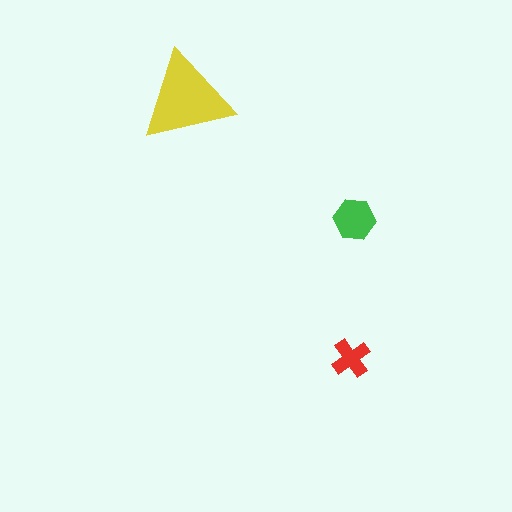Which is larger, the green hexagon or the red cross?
The green hexagon.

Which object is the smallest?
The red cross.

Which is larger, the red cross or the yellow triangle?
The yellow triangle.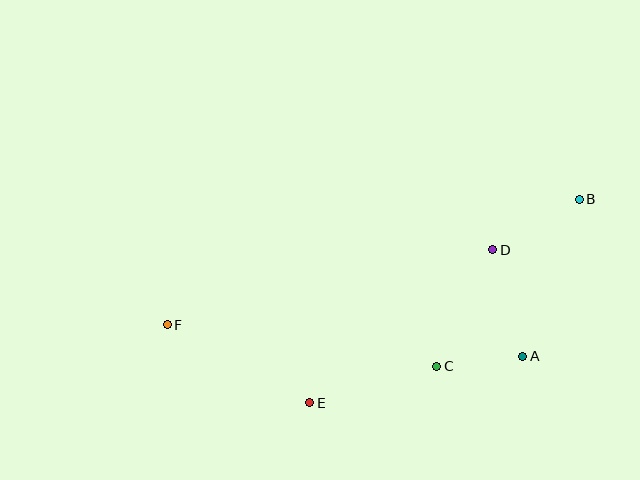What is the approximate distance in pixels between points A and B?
The distance between A and B is approximately 167 pixels.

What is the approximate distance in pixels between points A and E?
The distance between A and E is approximately 218 pixels.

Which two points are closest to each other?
Points A and C are closest to each other.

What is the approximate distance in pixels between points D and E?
The distance between D and E is approximately 238 pixels.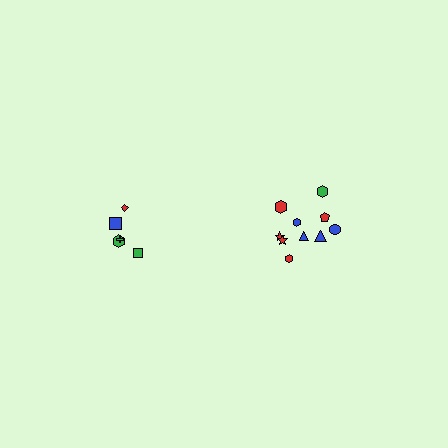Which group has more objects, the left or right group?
The right group.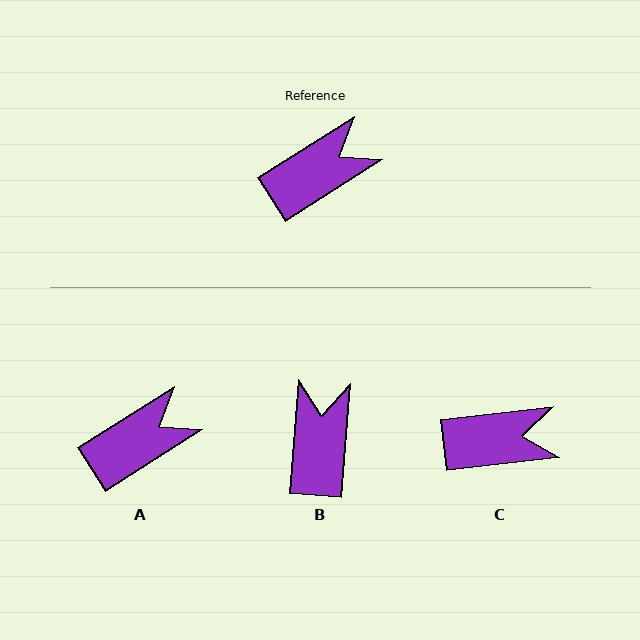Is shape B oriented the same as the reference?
No, it is off by about 53 degrees.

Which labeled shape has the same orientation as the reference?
A.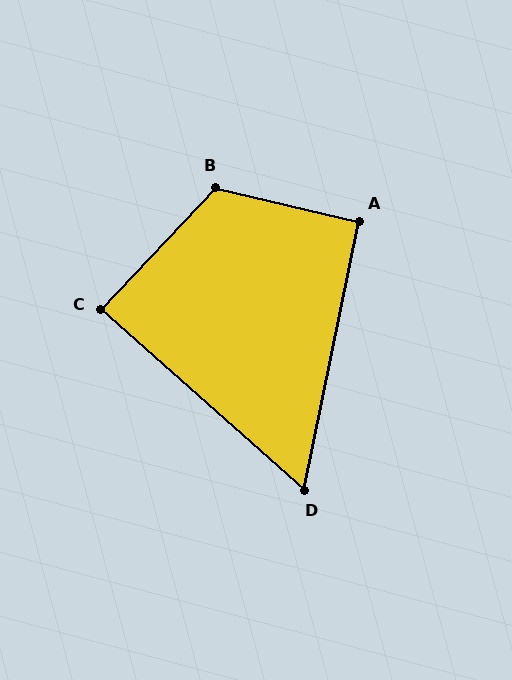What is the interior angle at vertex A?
Approximately 92 degrees (approximately right).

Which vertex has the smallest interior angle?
D, at approximately 60 degrees.